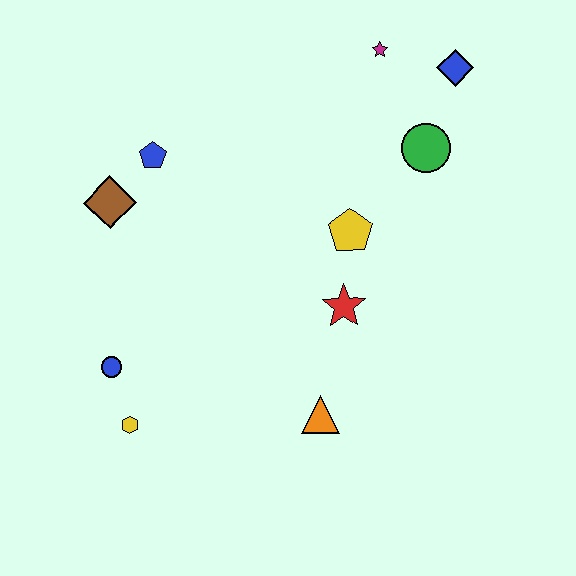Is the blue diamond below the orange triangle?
No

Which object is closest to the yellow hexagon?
The blue circle is closest to the yellow hexagon.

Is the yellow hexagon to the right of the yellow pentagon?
No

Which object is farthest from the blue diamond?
The yellow hexagon is farthest from the blue diamond.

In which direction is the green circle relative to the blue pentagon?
The green circle is to the right of the blue pentagon.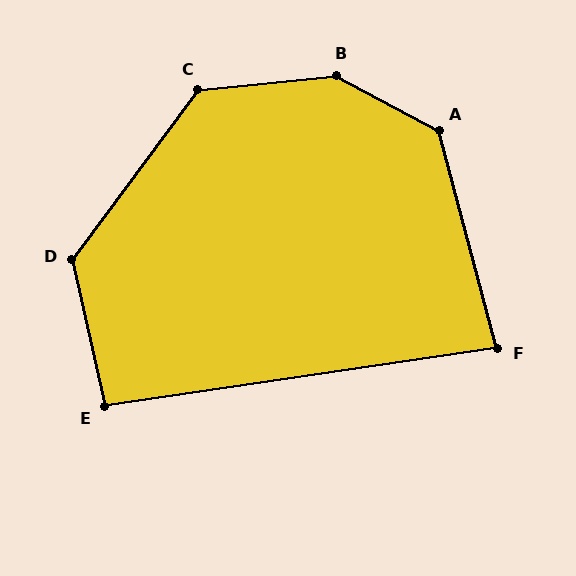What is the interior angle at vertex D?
Approximately 131 degrees (obtuse).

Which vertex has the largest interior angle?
B, at approximately 146 degrees.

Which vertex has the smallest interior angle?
F, at approximately 83 degrees.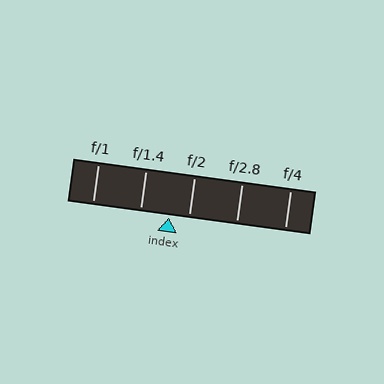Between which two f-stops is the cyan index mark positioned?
The index mark is between f/1.4 and f/2.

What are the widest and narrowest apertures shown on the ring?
The widest aperture shown is f/1 and the narrowest is f/4.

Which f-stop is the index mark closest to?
The index mark is closest to f/2.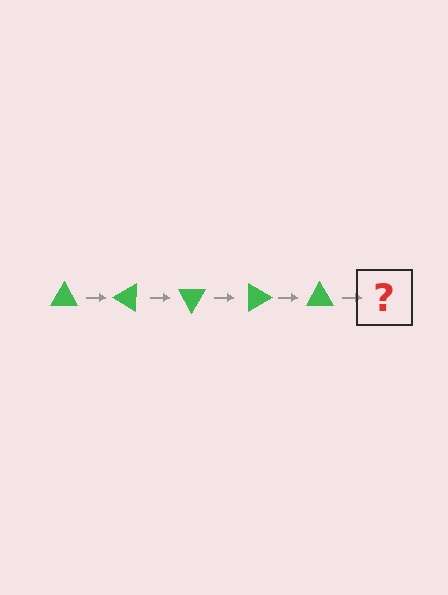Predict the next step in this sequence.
The next step is a green triangle rotated 150 degrees.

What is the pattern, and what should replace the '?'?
The pattern is that the triangle rotates 30 degrees each step. The '?' should be a green triangle rotated 150 degrees.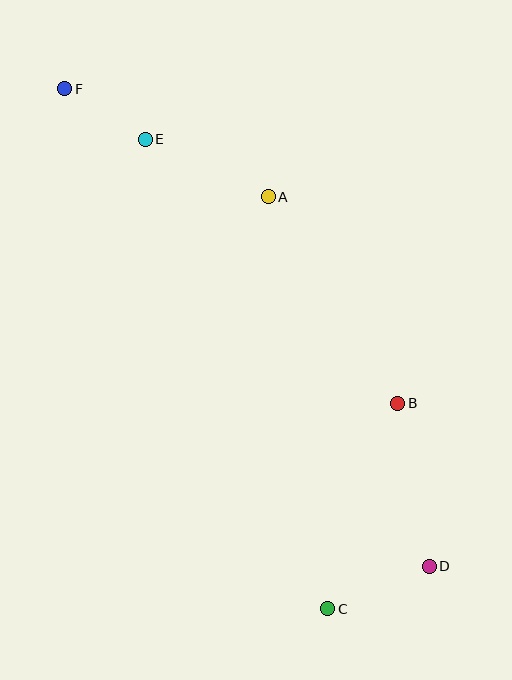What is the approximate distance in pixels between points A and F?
The distance between A and F is approximately 230 pixels.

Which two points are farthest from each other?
Points D and F are farthest from each other.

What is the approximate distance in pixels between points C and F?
The distance between C and F is approximately 583 pixels.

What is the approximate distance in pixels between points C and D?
The distance between C and D is approximately 110 pixels.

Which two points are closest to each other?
Points E and F are closest to each other.